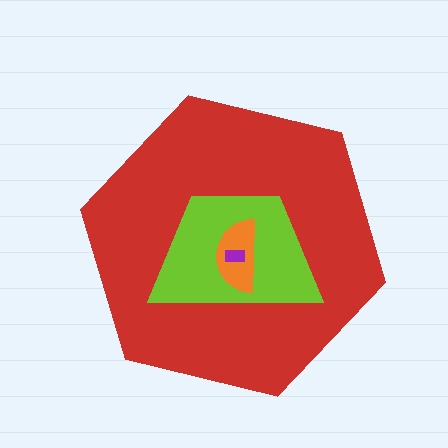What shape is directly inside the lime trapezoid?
The orange semicircle.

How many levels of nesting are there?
4.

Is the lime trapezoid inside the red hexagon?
Yes.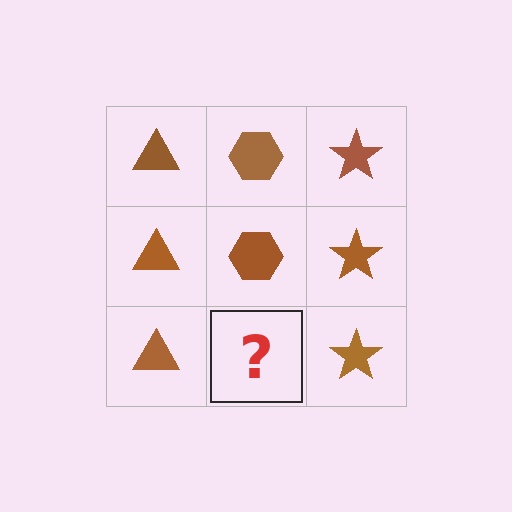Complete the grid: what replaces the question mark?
The question mark should be replaced with a brown hexagon.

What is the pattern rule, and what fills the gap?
The rule is that each column has a consistent shape. The gap should be filled with a brown hexagon.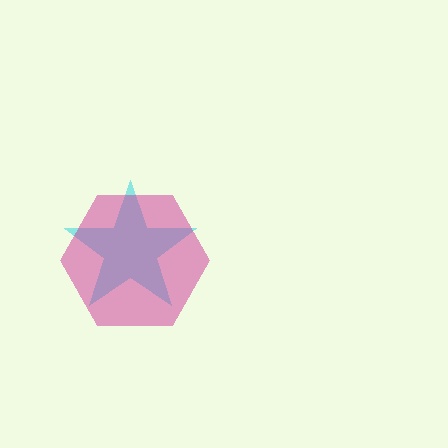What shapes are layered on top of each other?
The layered shapes are: a cyan star, a magenta hexagon.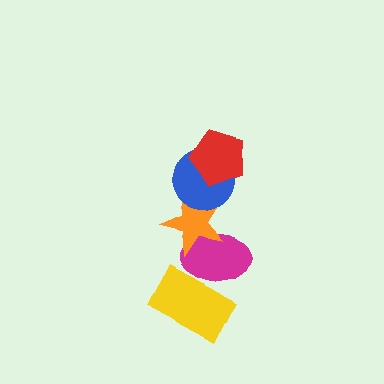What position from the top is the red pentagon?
The red pentagon is 1st from the top.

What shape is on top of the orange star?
The blue circle is on top of the orange star.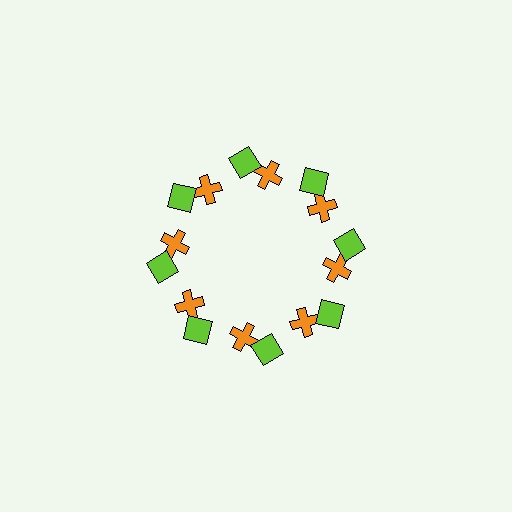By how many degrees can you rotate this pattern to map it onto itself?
The pattern maps onto itself every 45 degrees of rotation.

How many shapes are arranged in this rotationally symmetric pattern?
There are 16 shapes, arranged in 8 groups of 2.